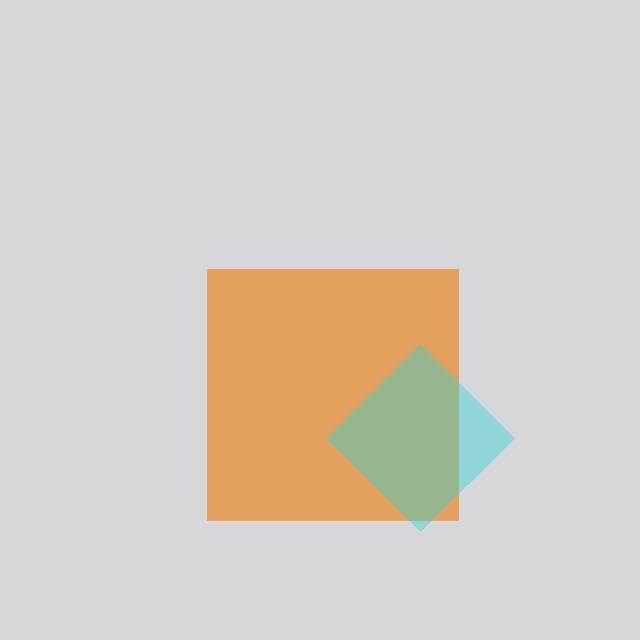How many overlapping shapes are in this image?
There are 2 overlapping shapes in the image.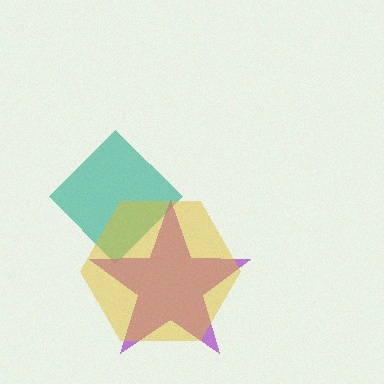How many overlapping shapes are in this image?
There are 3 overlapping shapes in the image.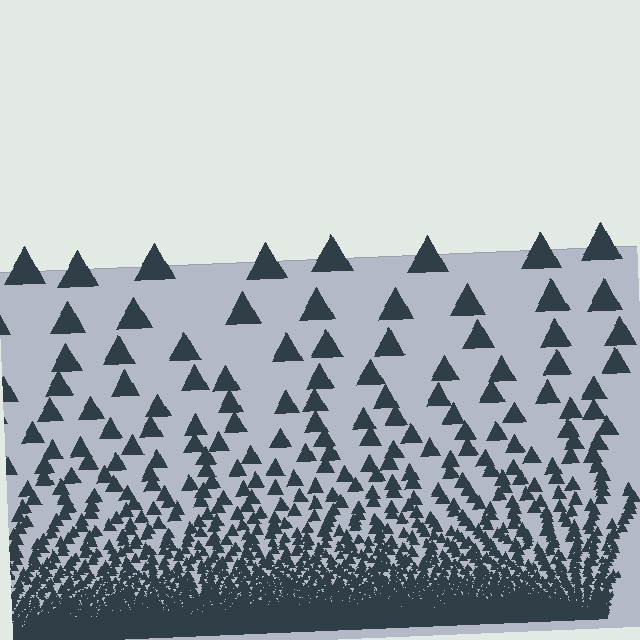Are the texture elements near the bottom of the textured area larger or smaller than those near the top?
Smaller. The gradient is inverted — elements near the bottom are smaller and denser.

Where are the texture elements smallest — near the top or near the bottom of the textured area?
Near the bottom.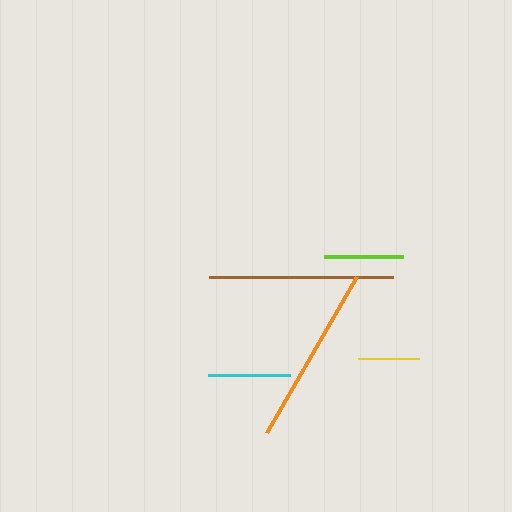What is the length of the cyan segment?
The cyan segment is approximately 82 pixels long.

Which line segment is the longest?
The brown line is the longest at approximately 183 pixels.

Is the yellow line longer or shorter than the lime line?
The lime line is longer than the yellow line.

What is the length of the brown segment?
The brown segment is approximately 183 pixels long.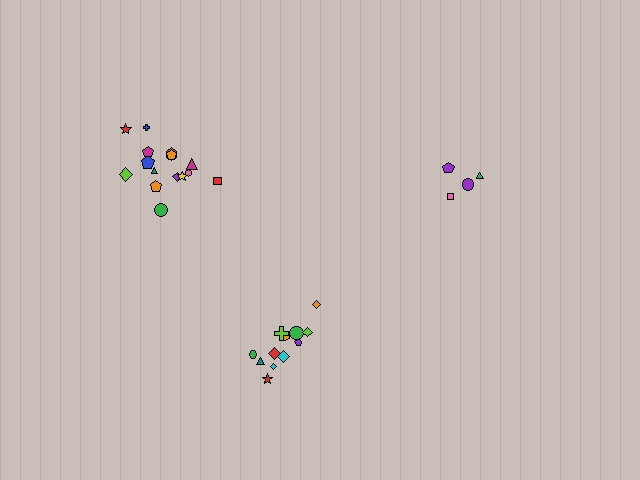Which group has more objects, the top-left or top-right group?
The top-left group.